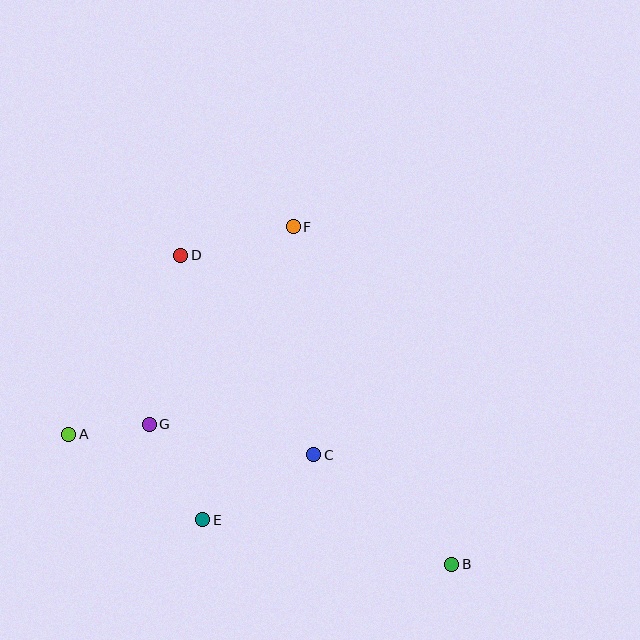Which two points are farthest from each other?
Points B and D are farthest from each other.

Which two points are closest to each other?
Points A and G are closest to each other.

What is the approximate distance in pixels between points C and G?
The distance between C and G is approximately 167 pixels.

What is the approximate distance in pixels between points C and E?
The distance between C and E is approximately 128 pixels.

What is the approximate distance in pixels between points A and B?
The distance between A and B is approximately 404 pixels.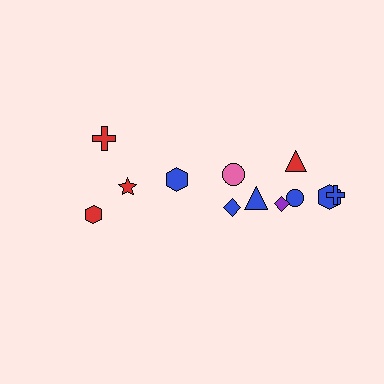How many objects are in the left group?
There are 4 objects.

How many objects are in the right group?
There are 8 objects.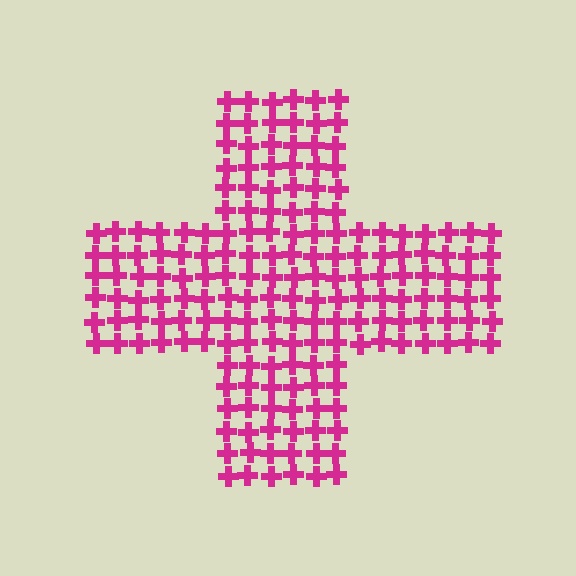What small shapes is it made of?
It is made of small crosses.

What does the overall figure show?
The overall figure shows a cross.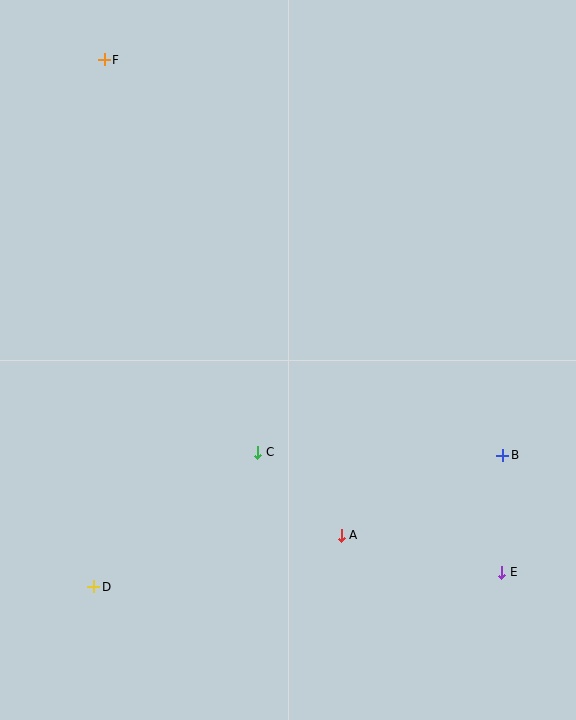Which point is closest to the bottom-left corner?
Point D is closest to the bottom-left corner.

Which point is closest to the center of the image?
Point C at (258, 452) is closest to the center.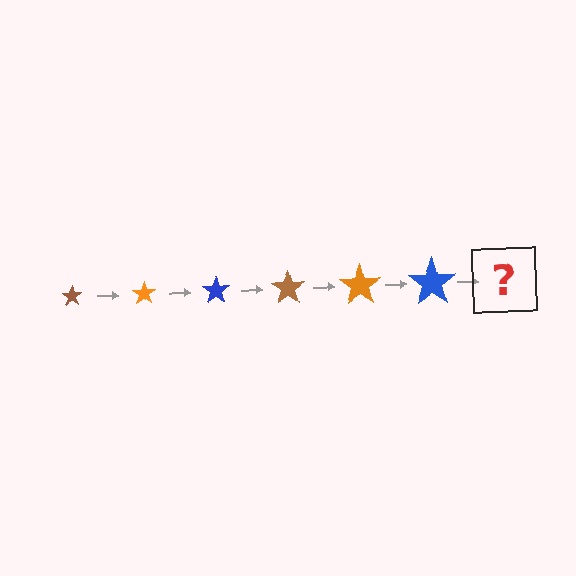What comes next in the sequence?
The next element should be a brown star, larger than the previous one.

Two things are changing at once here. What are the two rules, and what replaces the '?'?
The two rules are that the star grows larger each step and the color cycles through brown, orange, and blue. The '?' should be a brown star, larger than the previous one.